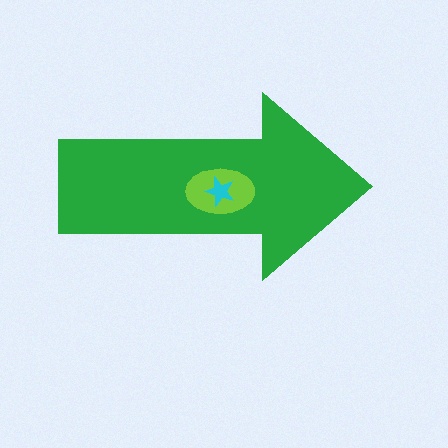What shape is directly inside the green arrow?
The lime ellipse.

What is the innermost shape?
The cyan star.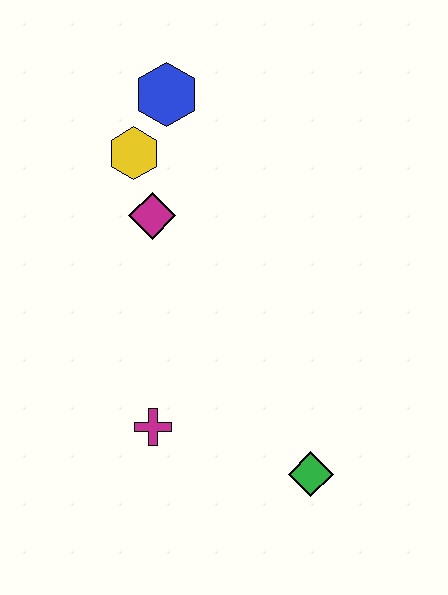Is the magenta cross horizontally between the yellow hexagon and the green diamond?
Yes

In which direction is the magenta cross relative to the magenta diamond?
The magenta cross is below the magenta diamond.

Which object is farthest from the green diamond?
The blue hexagon is farthest from the green diamond.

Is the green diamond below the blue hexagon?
Yes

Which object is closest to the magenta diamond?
The yellow hexagon is closest to the magenta diamond.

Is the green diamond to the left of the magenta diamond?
No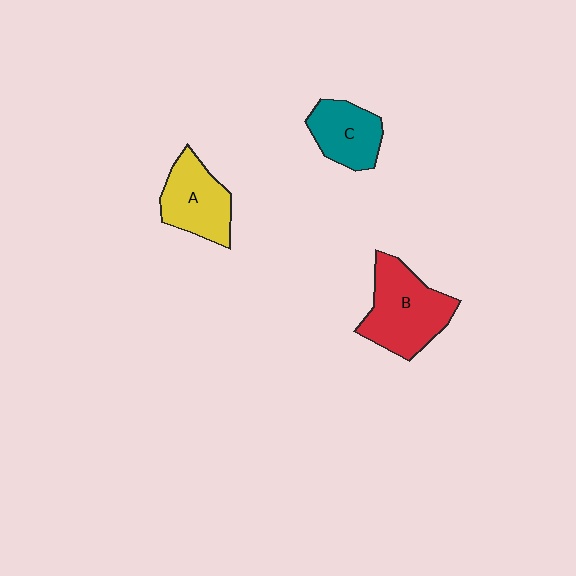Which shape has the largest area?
Shape B (red).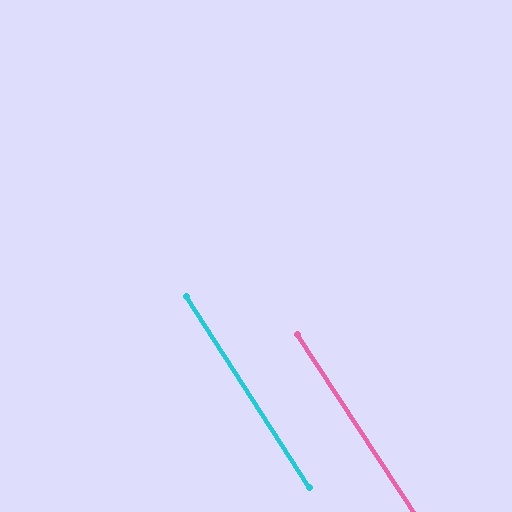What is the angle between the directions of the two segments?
Approximately 0 degrees.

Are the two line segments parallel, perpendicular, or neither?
Parallel — their directions differ by only 0.4°.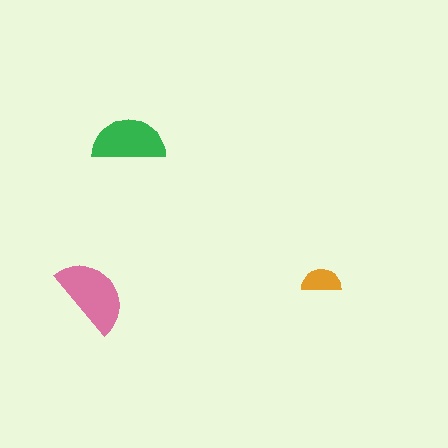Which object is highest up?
The green semicircle is topmost.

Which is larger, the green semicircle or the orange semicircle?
The green one.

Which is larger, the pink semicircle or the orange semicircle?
The pink one.